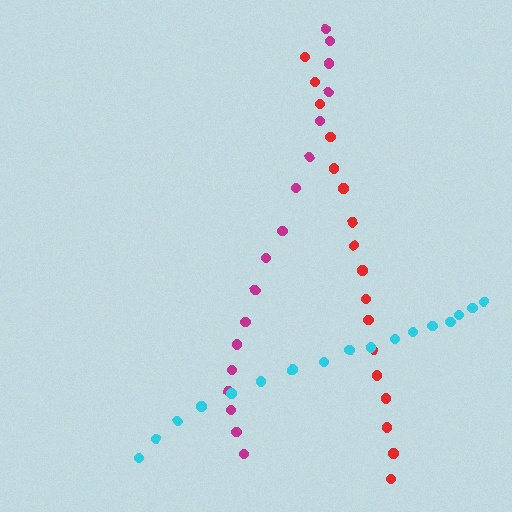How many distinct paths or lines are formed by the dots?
There are 3 distinct paths.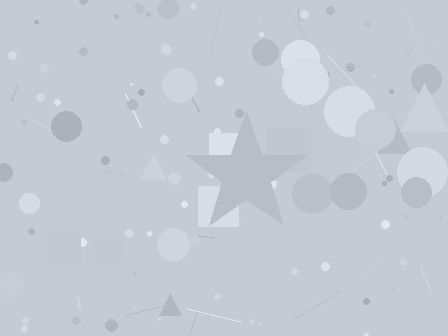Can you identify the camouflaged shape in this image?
The camouflaged shape is a star.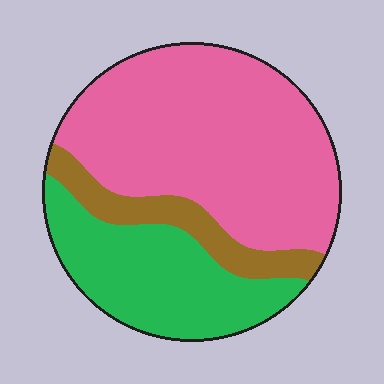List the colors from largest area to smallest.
From largest to smallest: pink, green, brown.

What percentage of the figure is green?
Green covers 29% of the figure.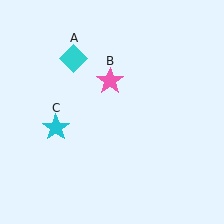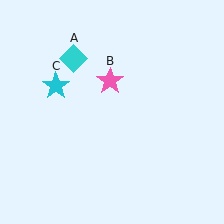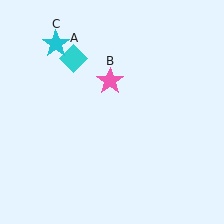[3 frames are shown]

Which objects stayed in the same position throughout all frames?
Cyan diamond (object A) and pink star (object B) remained stationary.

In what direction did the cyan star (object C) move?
The cyan star (object C) moved up.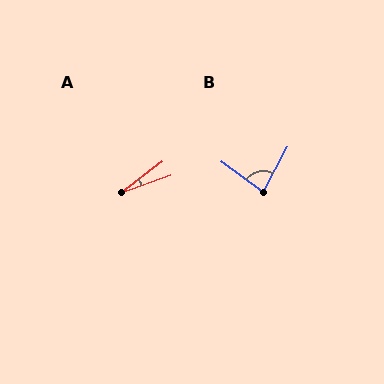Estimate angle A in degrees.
Approximately 18 degrees.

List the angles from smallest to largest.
A (18°), B (82°).